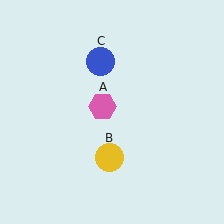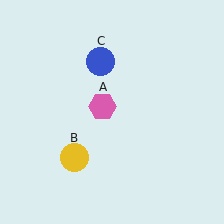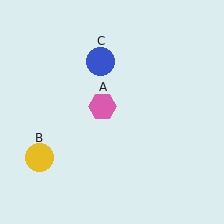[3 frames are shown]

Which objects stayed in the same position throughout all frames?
Pink hexagon (object A) and blue circle (object C) remained stationary.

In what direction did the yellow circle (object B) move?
The yellow circle (object B) moved left.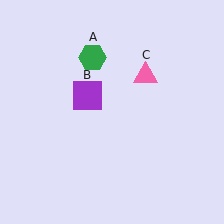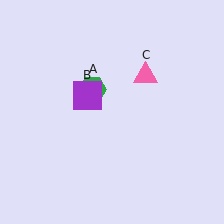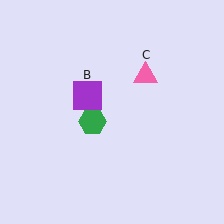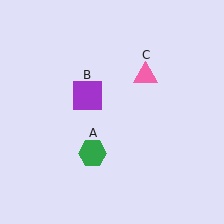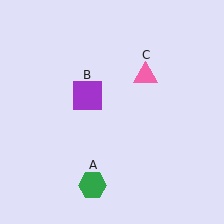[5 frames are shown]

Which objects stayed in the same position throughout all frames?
Purple square (object B) and pink triangle (object C) remained stationary.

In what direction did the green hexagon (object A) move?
The green hexagon (object A) moved down.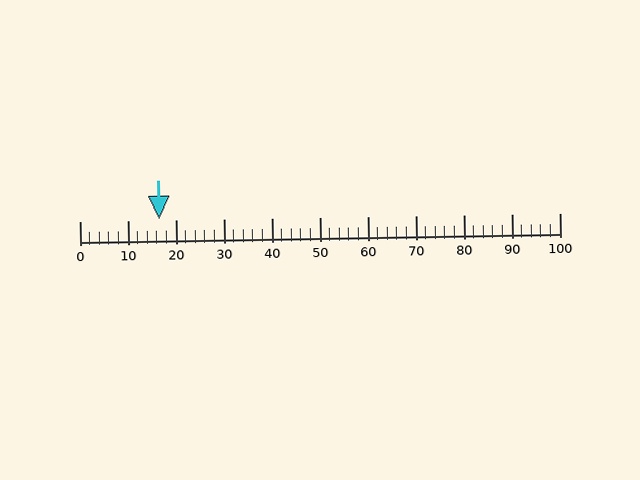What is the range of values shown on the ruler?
The ruler shows values from 0 to 100.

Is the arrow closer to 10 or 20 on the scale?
The arrow is closer to 20.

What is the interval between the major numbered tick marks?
The major tick marks are spaced 10 units apart.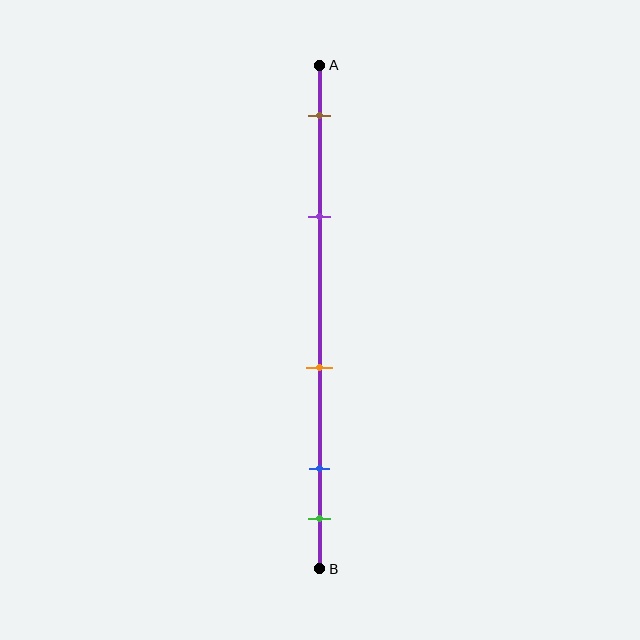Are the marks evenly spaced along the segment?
No, the marks are not evenly spaced.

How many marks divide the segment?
There are 5 marks dividing the segment.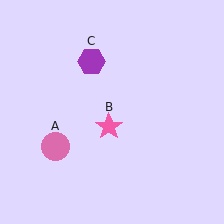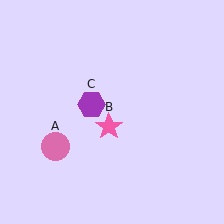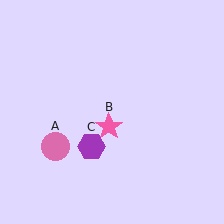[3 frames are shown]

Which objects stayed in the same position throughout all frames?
Pink circle (object A) and pink star (object B) remained stationary.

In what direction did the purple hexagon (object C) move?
The purple hexagon (object C) moved down.